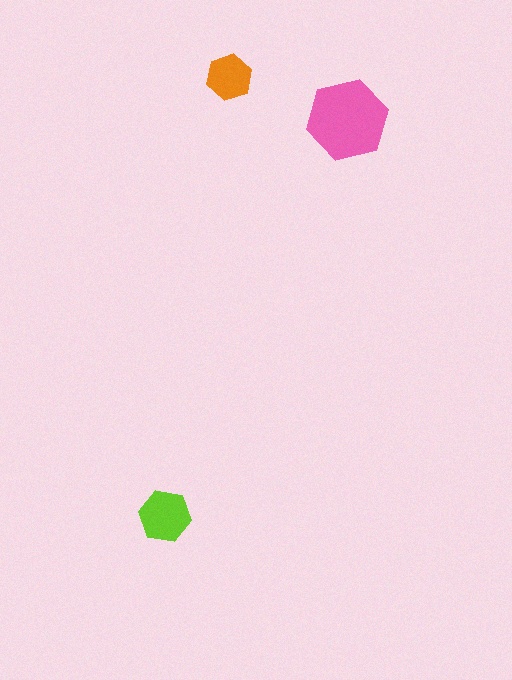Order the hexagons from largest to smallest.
the pink one, the lime one, the orange one.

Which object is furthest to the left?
The lime hexagon is leftmost.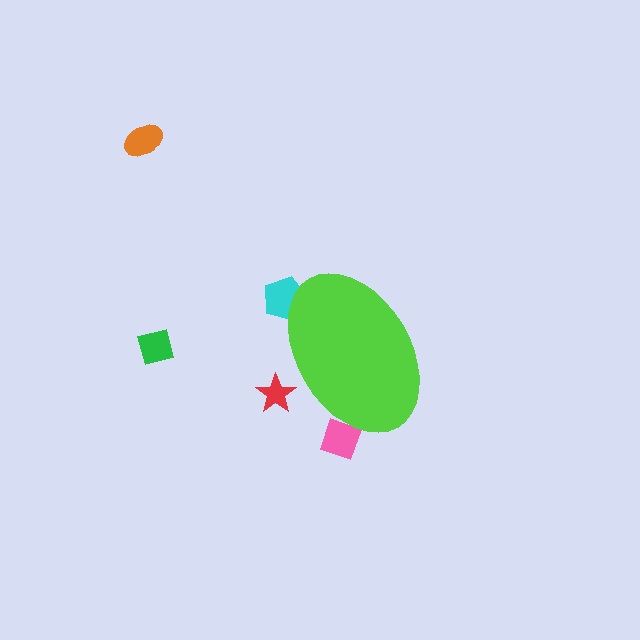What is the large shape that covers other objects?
A lime ellipse.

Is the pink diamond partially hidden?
Yes, the pink diamond is partially hidden behind the lime ellipse.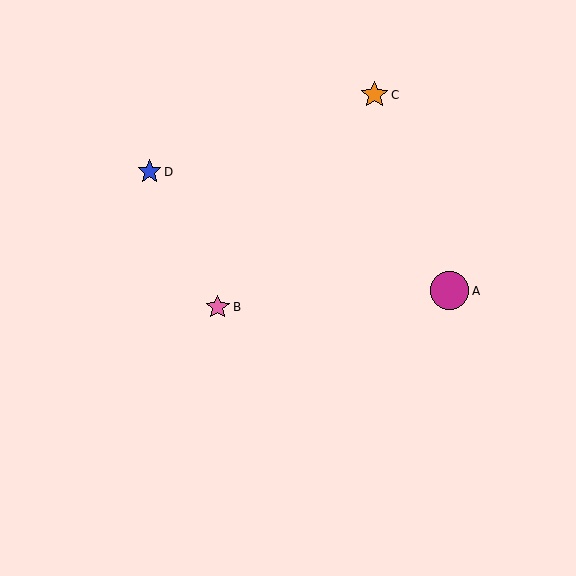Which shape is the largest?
The magenta circle (labeled A) is the largest.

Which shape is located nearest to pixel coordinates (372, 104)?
The orange star (labeled C) at (374, 95) is nearest to that location.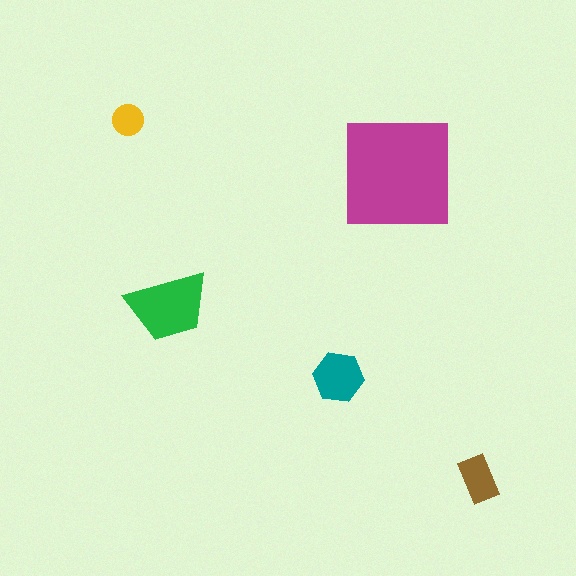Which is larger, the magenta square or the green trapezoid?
The magenta square.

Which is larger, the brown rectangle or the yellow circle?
The brown rectangle.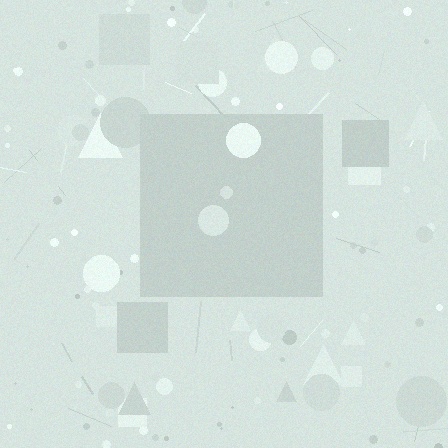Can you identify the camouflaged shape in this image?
The camouflaged shape is a square.